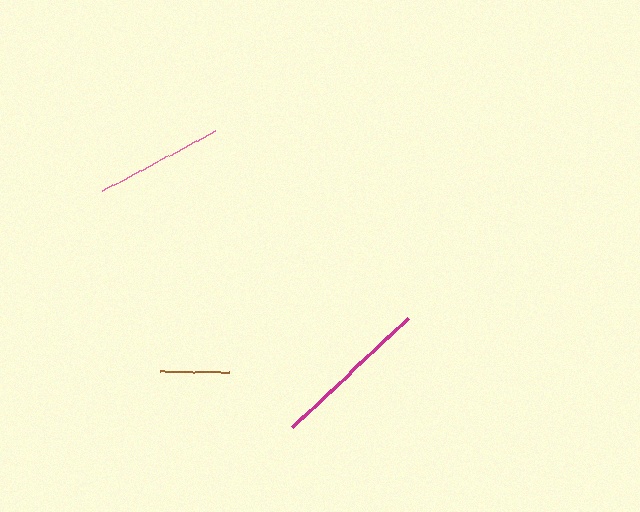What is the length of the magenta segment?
The magenta segment is approximately 159 pixels long.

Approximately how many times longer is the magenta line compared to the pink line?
The magenta line is approximately 1.2 times the length of the pink line.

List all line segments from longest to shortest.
From longest to shortest: magenta, pink, brown.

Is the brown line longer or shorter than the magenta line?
The magenta line is longer than the brown line.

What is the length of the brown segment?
The brown segment is approximately 68 pixels long.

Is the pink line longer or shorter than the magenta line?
The magenta line is longer than the pink line.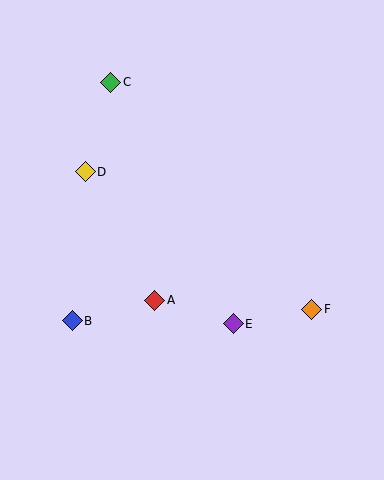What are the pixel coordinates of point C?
Point C is at (111, 82).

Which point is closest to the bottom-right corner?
Point F is closest to the bottom-right corner.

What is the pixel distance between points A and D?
The distance between A and D is 146 pixels.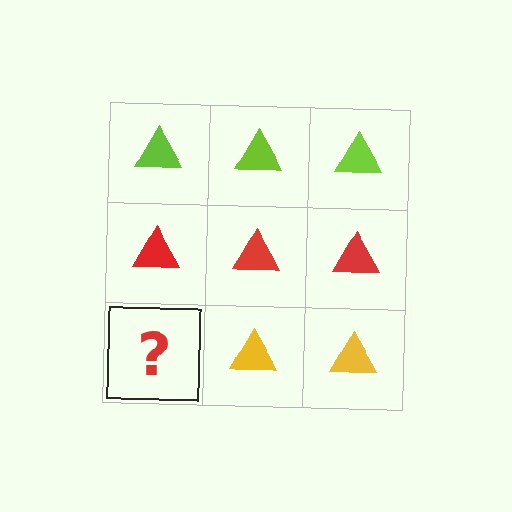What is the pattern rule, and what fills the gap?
The rule is that each row has a consistent color. The gap should be filled with a yellow triangle.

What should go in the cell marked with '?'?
The missing cell should contain a yellow triangle.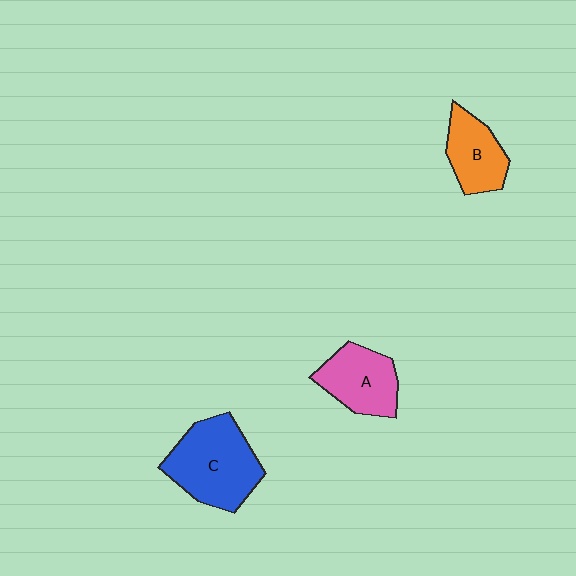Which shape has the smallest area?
Shape B (orange).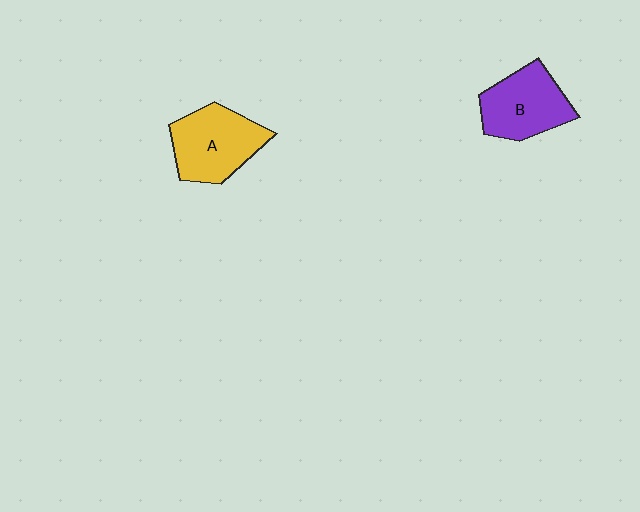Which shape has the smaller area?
Shape B (purple).